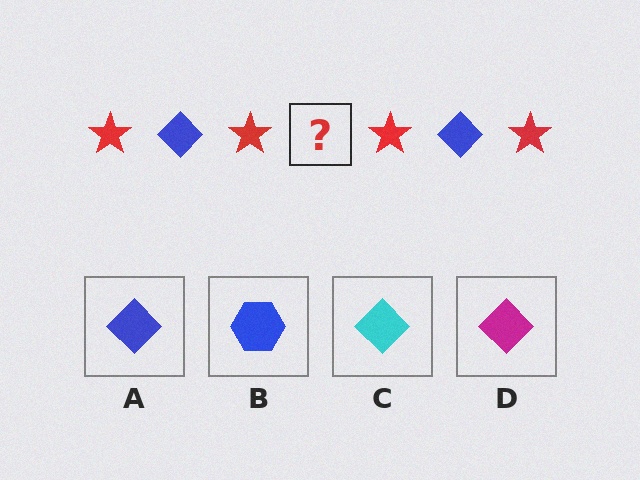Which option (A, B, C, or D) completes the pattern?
A.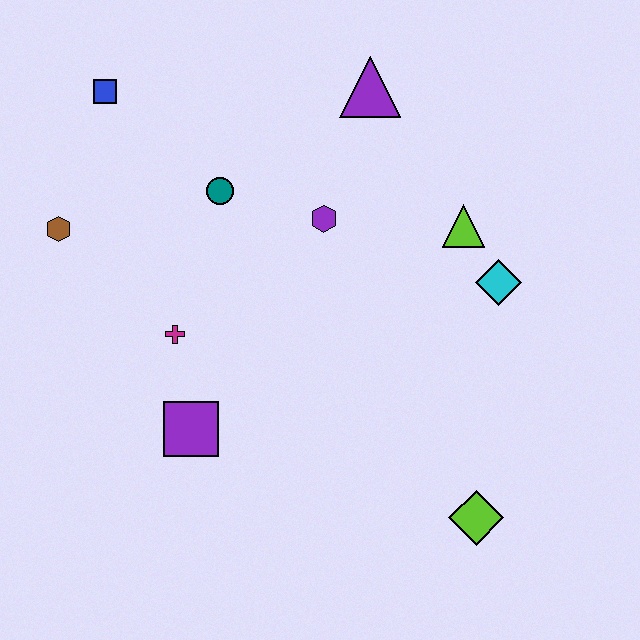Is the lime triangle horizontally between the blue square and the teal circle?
No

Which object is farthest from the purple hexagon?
The lime diamond is farthest from the purple hexagon.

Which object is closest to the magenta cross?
The purple square is closest to the magenta cross.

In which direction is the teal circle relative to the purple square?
The teal circle is above the purple square.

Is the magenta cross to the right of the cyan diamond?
No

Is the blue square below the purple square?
No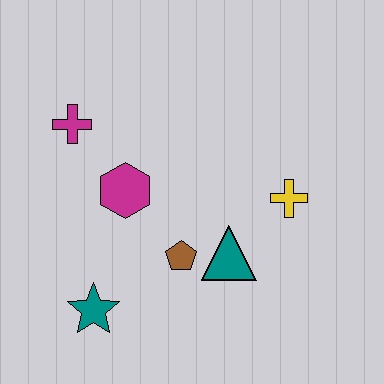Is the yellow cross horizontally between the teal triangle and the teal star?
No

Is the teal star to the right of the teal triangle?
No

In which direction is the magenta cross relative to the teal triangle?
The magenta cross is to the left of the teal triangle.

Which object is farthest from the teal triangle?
The magenta cross is farthest from the teal triangle.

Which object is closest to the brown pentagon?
The teal triangle is closest to the brown pentagon.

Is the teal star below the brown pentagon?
Yes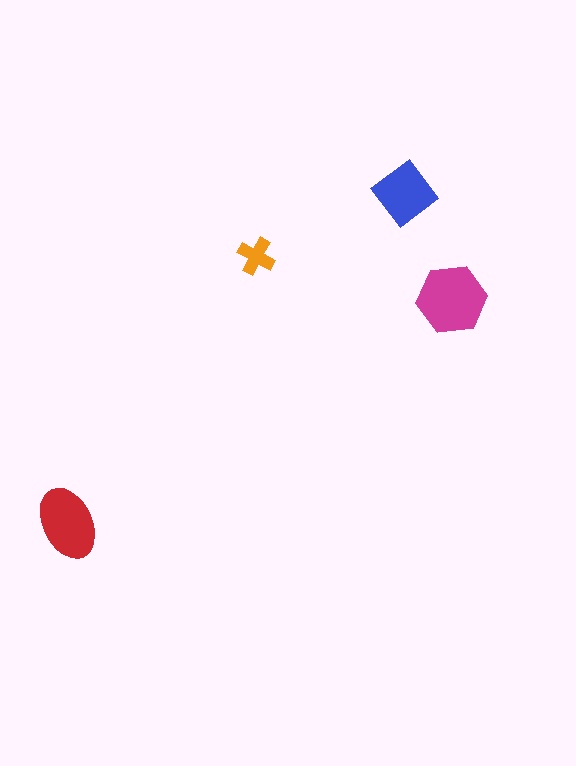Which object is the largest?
The magenta hexagon.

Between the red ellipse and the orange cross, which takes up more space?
The red ellipse.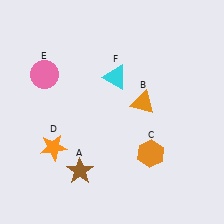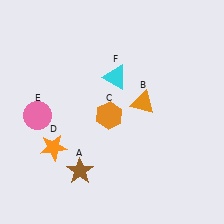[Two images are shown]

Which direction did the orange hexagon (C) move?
The orange hexagon (C) moved left.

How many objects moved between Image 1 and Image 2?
2 objects moved between the two images.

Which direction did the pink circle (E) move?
The pink circle (E) moved down.